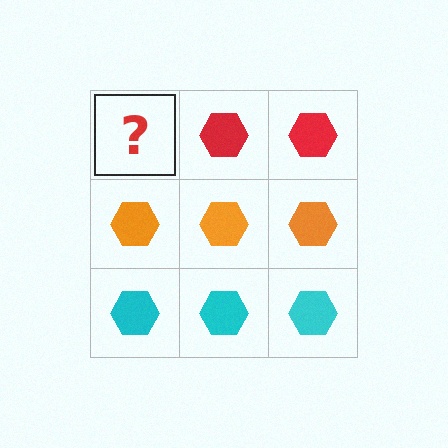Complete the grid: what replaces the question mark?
The question mark should be replaced with a red hexagon.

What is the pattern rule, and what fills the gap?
The rule is that each row has a consistent color. The gap should be filled with a red hexagon.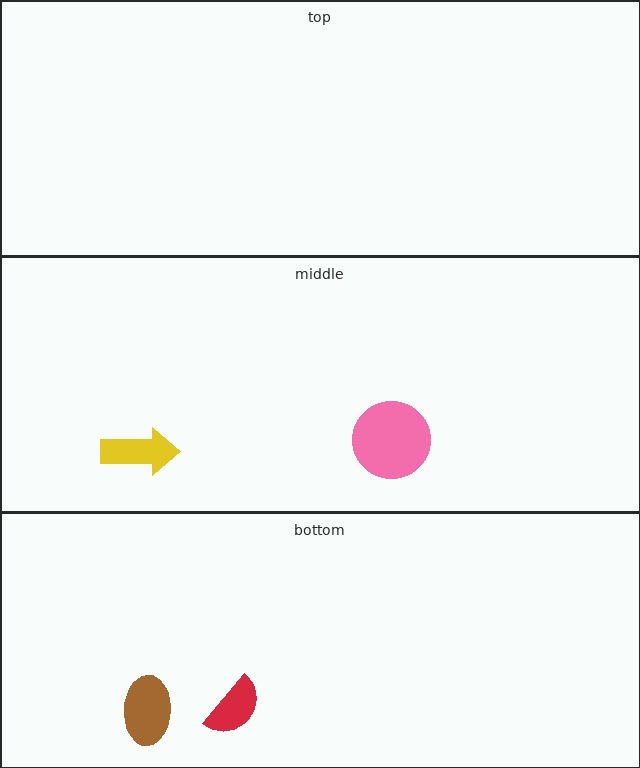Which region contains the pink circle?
The middle region.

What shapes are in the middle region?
The pink circle, the yellow arrow.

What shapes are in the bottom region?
The brown ellipse, the red semicircle.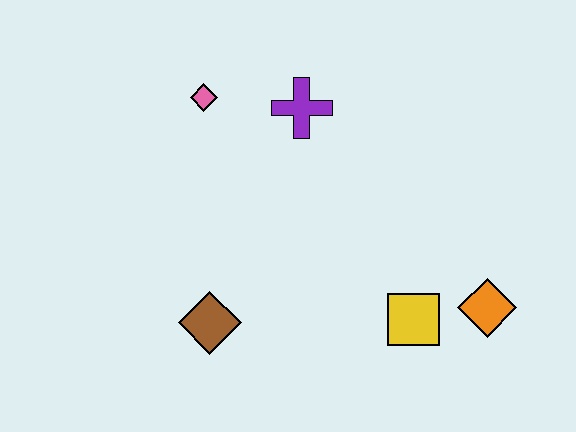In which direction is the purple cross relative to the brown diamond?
The purple cross is above the brown diamond.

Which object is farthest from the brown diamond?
The orange diamond is farthest from the brown diamond.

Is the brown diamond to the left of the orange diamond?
Yes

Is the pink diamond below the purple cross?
No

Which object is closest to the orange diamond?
The yellow square is closest to the orange diamond.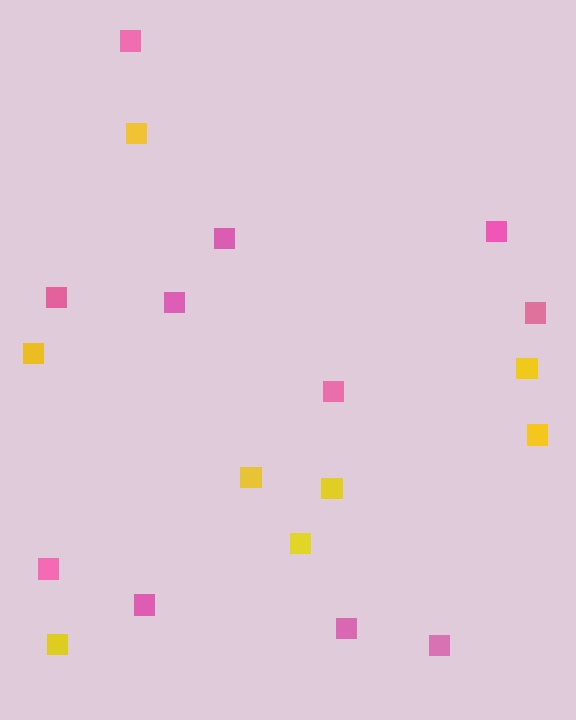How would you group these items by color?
There are 2 groups: one group of yellow squares (8) and one group of pink squares (11).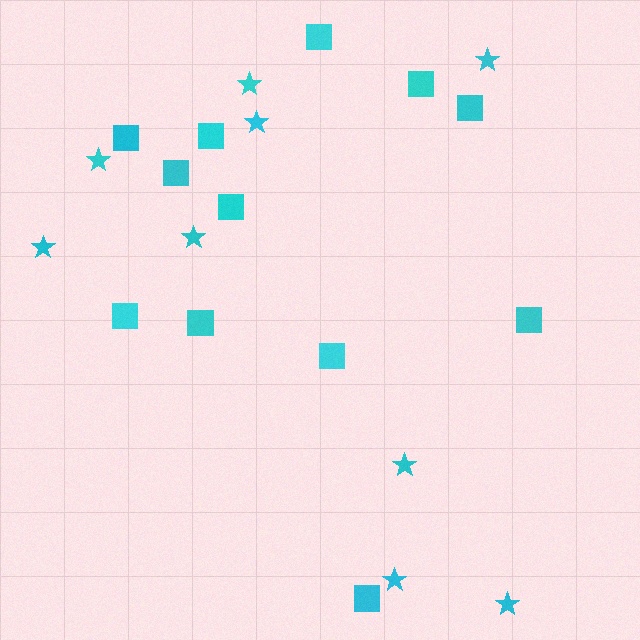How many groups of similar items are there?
There are 2 groups: one group of stars (9) and one group of squares (12).